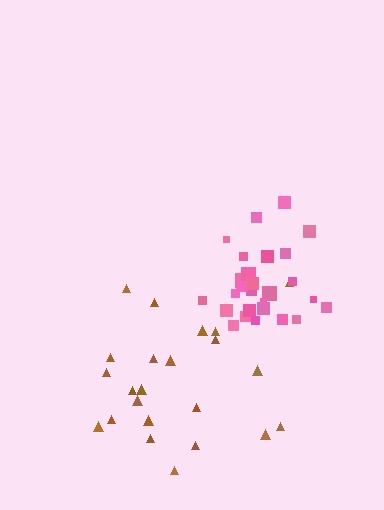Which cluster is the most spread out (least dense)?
Brown.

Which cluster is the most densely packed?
Pink.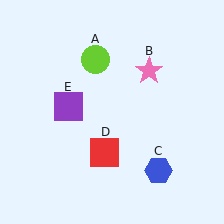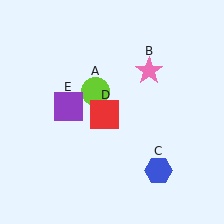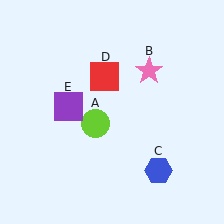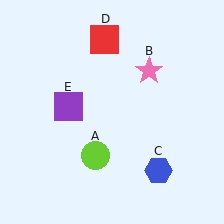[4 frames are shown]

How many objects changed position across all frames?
2 objects changed position: lime circle (object A), red square (object D).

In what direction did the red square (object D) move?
The red square (object D) moved up.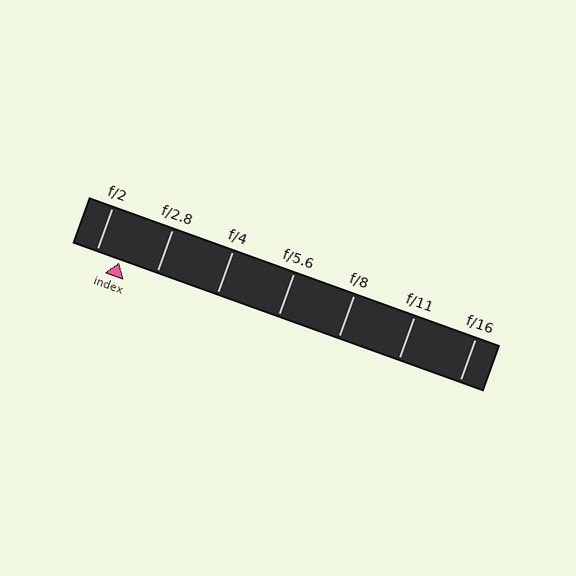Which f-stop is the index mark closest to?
The index mark is closest to f/2.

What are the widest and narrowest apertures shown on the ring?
The widest aperture shown is f/2 and the narrowest is f/16.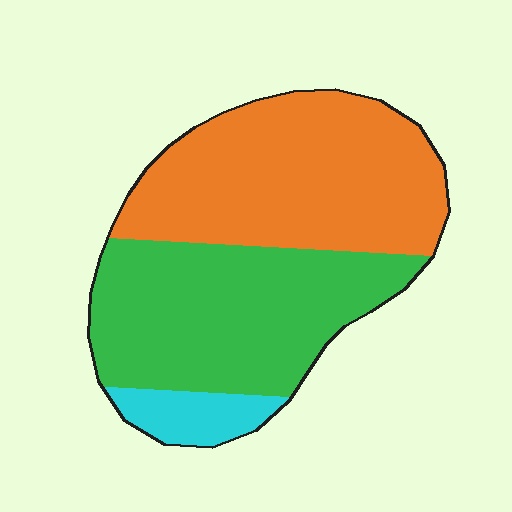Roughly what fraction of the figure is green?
Green covers around 45% of the figure.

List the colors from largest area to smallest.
From largest to smallest: orange, green, cyan.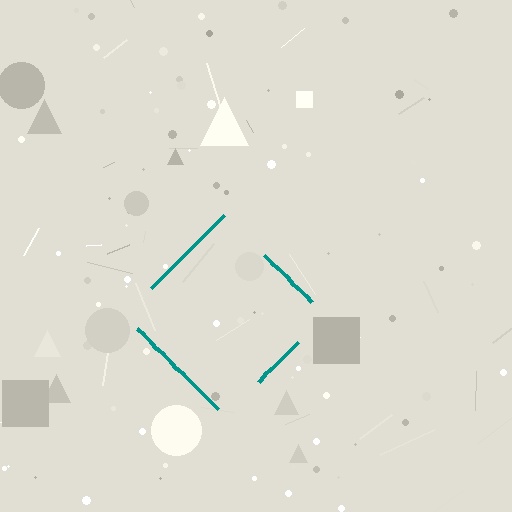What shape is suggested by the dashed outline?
The dashed outline suggests a diamond.